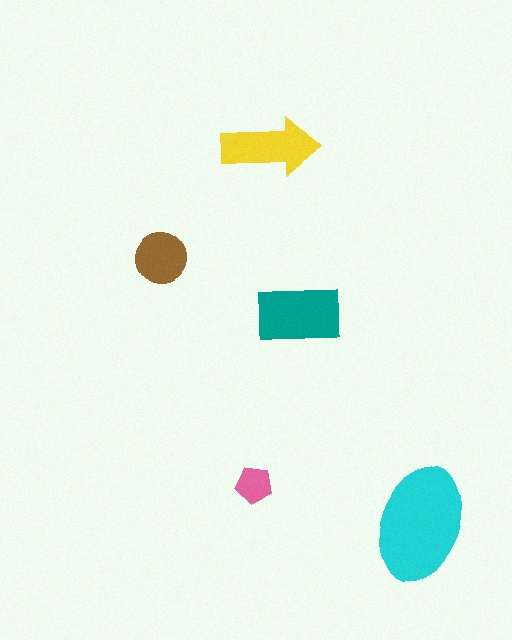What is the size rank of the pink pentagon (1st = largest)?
5th.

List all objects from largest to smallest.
The cyan ellipse, the teal rectangle, the yellow arrow, the brown circle, the pink pentagon.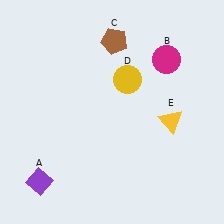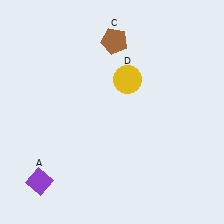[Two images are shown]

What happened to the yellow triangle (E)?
The yellow triangle (E) was removed in Image 2. It was in the bottom-right area of Image 1.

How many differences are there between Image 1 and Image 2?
There are 2 differences between the two images.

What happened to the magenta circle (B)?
The magenta circle (B) was removed in Image 2. It was in the top-right area of Image 1.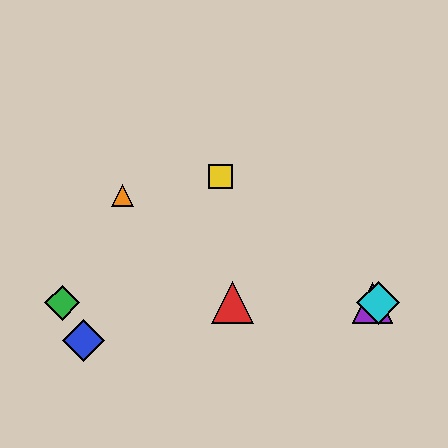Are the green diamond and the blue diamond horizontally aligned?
No, the green diamond is at y≈303 and the blue diamond is at y≈341.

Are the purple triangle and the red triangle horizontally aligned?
Yes, both are at y≈303.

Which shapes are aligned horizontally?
The red triangle, the green diamond, the purple triangle, the cyan diamond are aligned horizontally.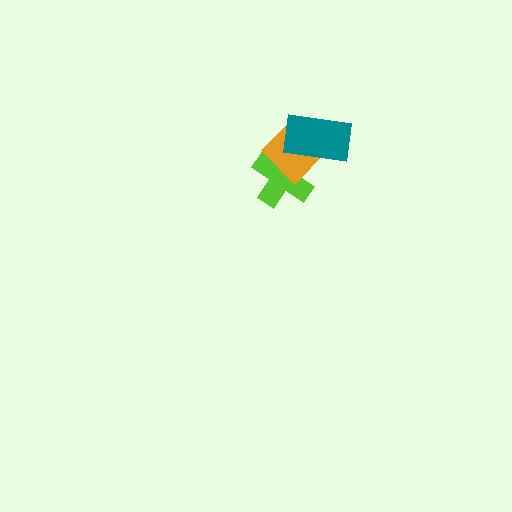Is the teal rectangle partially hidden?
No, no other shape covers it.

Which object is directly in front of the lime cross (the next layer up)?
The orange diamond is directly in front of the lime cross.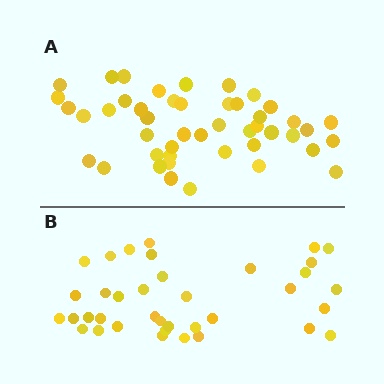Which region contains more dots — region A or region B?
Region A (the top region) has more dots.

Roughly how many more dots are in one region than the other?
Region A has roughly 8 or so more dots than region B.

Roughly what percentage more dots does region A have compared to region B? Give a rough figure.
About 25% more.